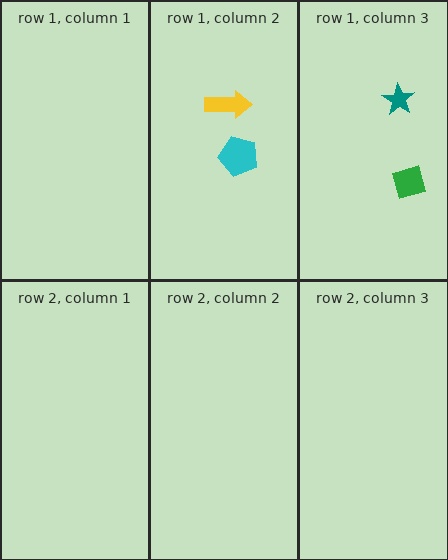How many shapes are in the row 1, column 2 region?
2.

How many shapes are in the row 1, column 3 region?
2.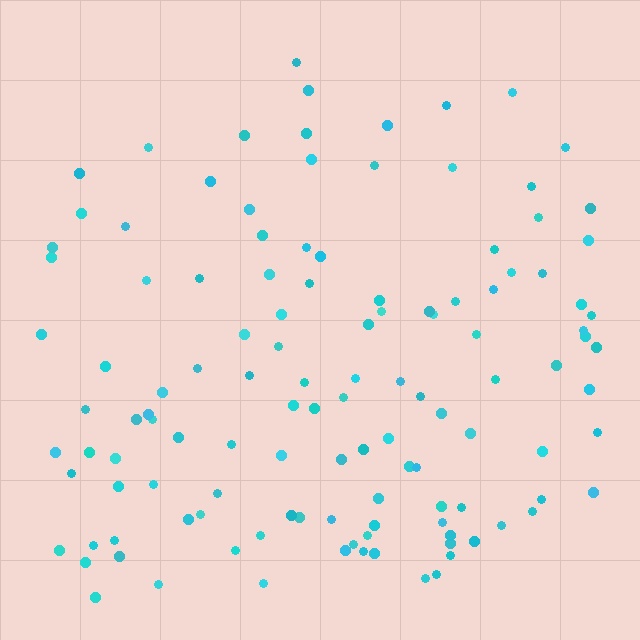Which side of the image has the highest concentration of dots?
The bottom.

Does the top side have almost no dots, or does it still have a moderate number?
Still a moderate number, just noticeably fewer than the bottom.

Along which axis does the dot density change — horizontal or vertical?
Vertical.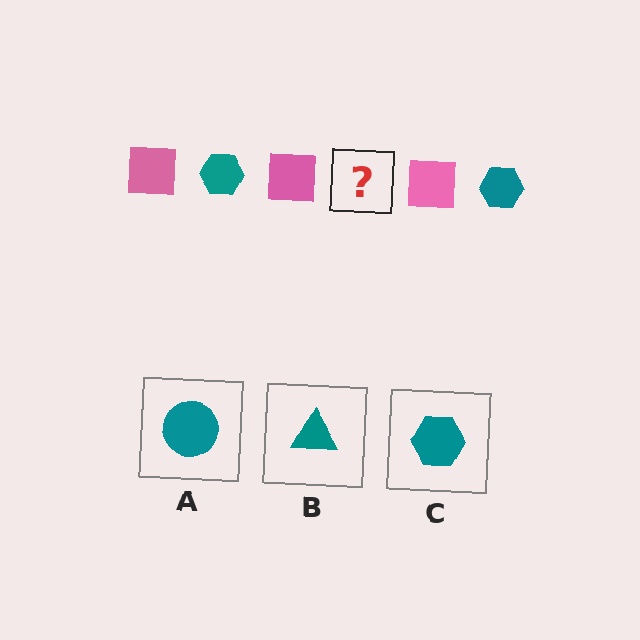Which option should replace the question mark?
Option C.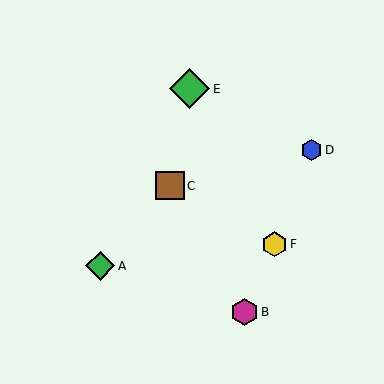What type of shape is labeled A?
Shape A is a green diamond.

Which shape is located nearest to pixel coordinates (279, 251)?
The yellow hexagon (labeled F) at (275, 244) is nearest to that location.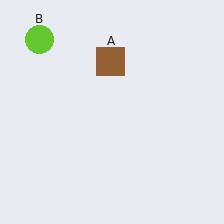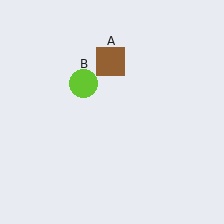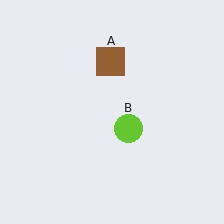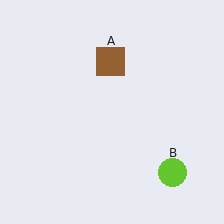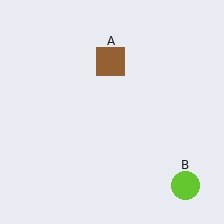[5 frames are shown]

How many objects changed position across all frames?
1 object changed position: lime circle (object B).